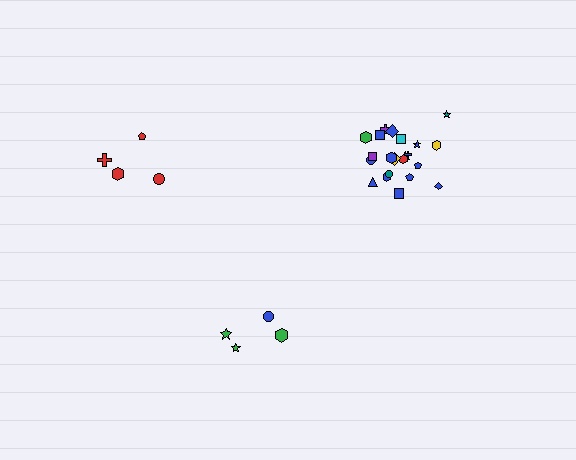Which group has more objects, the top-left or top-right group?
The top-right group.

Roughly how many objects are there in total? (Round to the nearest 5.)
Roughly 30 objects in total.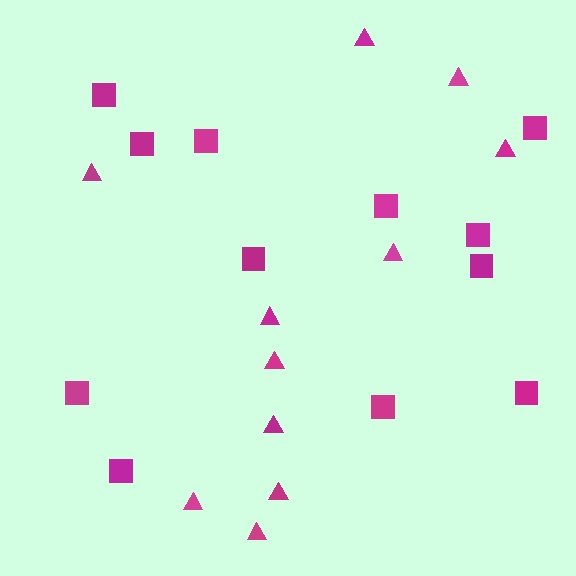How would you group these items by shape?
There are 2 groups: one group of triangles (11) and one group of squares (12).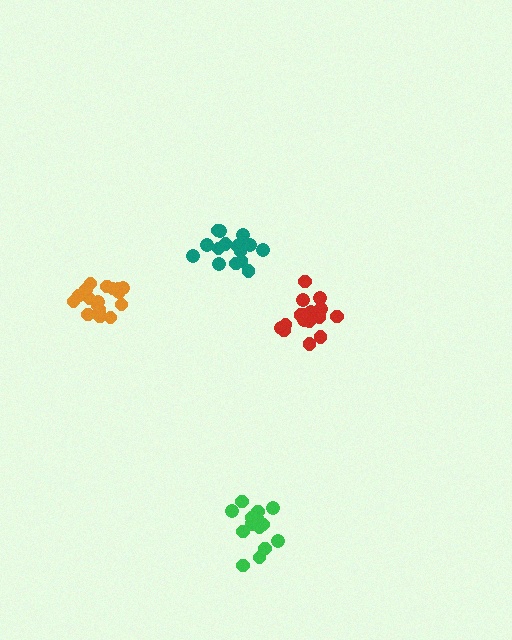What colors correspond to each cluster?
The clusters are colored: orange, red, green, teal.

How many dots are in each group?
Group 1: 17 dots, Group 2: 16 dots, Group 3: 15 dots, Group 4: 16 dots (64 total).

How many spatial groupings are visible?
There are 4 spatial groupings.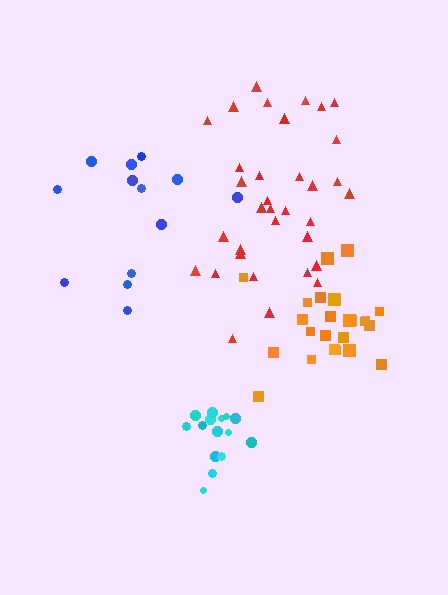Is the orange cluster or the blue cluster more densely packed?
Orange.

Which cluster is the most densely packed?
Cyan.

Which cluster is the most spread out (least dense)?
Blue.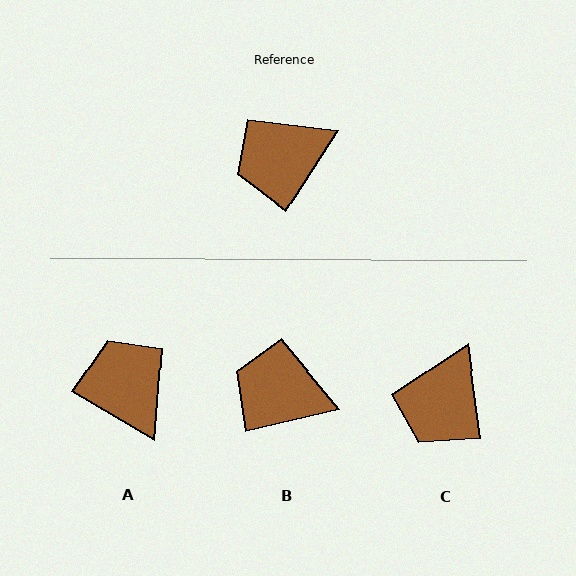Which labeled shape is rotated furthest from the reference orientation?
A, about 87 degrees away.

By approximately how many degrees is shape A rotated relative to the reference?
Approximately 87 degrees clockwise.